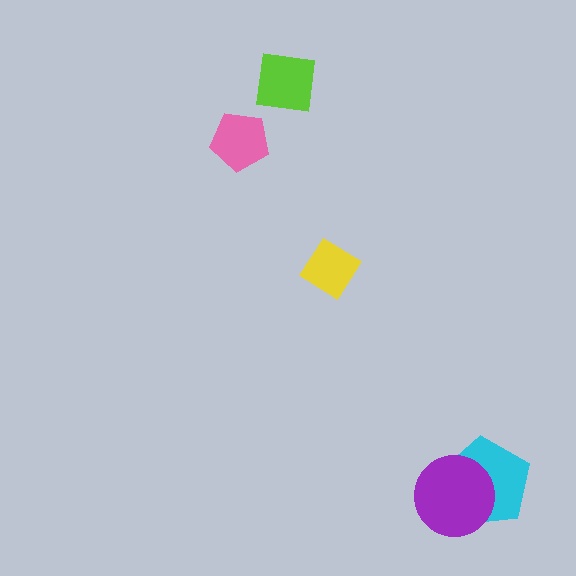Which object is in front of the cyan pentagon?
The purple circle is in front of the cyan pentagon.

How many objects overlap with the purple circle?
1 object overlaps with the purple circle.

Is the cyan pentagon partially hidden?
Yes, it is partially covered by another shape.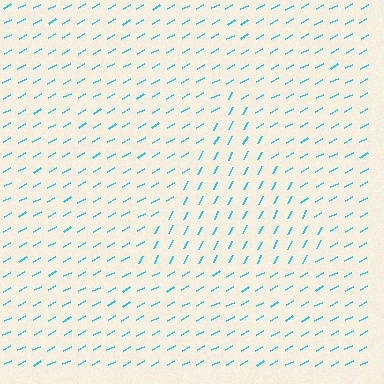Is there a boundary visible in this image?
Yes, there is a texture boundary formed by a change in line orientation.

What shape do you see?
I see a triangle.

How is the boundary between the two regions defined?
The boundary is defined purely by a change in line orientation (approximately 34 degrees difference). All lines are the same color and thickness.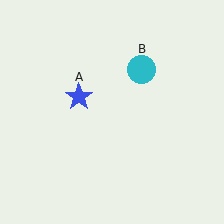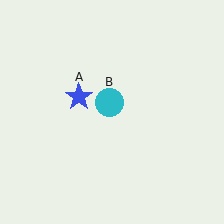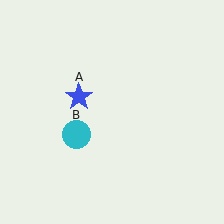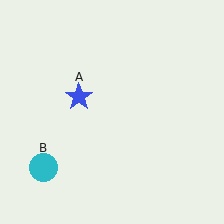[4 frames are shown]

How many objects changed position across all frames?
1 object changed position: cyan circle (object B).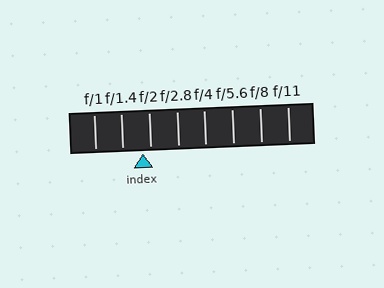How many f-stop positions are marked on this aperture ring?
There are 8 f-stop positions marked.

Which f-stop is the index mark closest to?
The index mark is closest to f/2.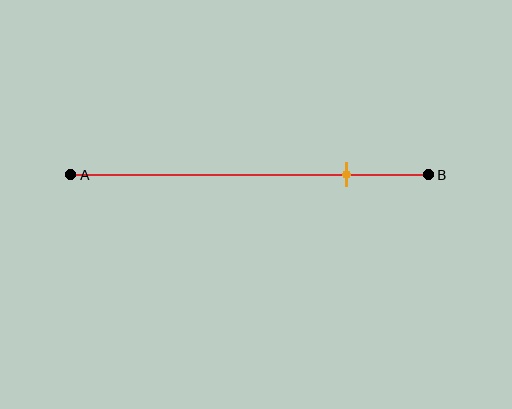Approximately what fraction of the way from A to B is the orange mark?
The orange mark is approximately 75% of the way from A to B.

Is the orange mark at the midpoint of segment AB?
No, the mark is at about 75% from A, not at the 50% midpoint.